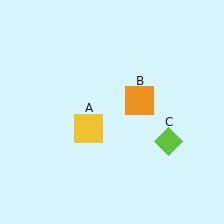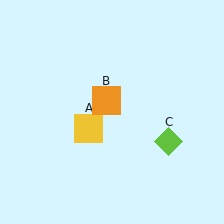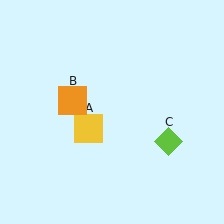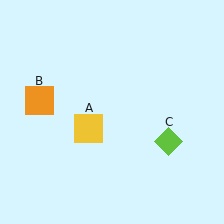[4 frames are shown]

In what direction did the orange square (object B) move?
The orange square (object B) moved left.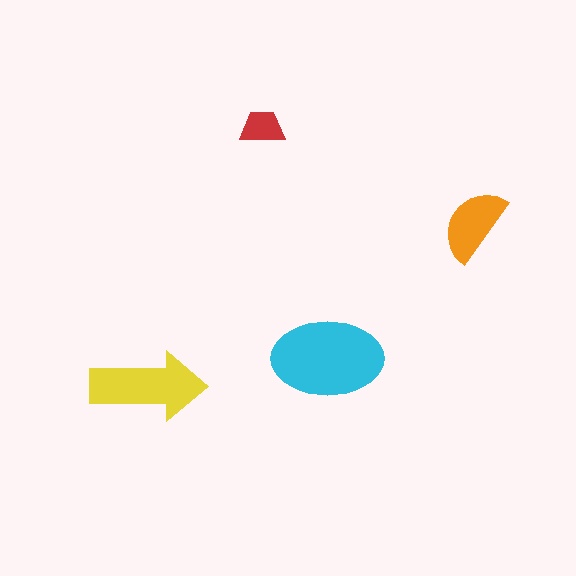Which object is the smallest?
The red trapezoid.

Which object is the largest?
The cyan ellipse.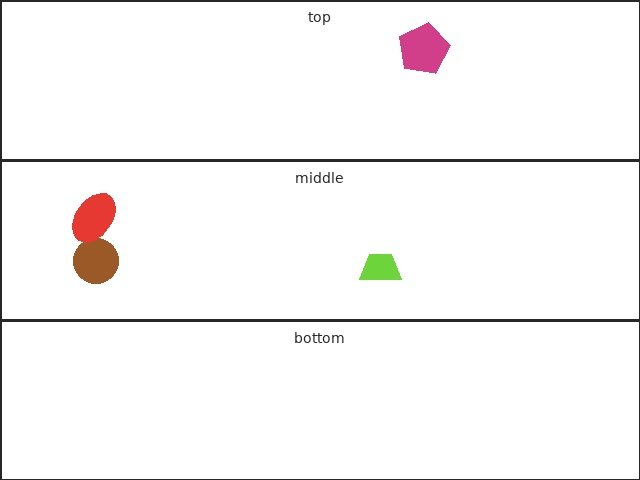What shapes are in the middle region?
The brown circle, the red ellipse, the lime trapezoid.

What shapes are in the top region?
The magenta pentagon.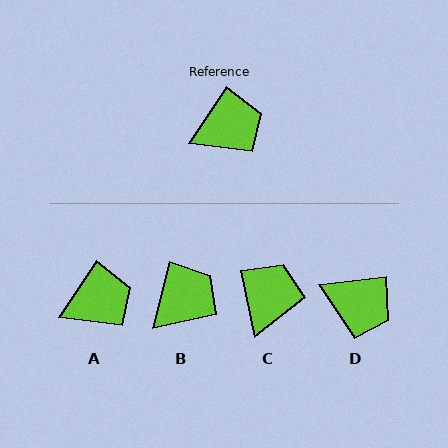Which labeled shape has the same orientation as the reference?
A.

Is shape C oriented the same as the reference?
No, it is off by about 46 degrees.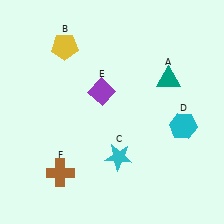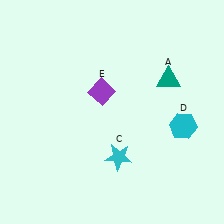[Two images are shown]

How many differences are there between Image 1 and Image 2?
There are 2 differences between the two images.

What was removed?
The brown cross (F), the yellow pentagon (B) were removed in Image 2.